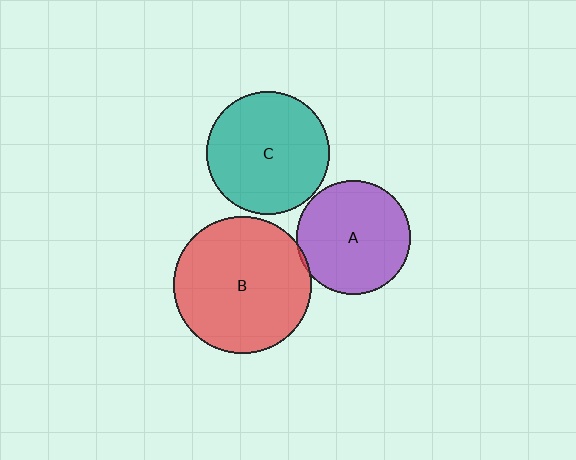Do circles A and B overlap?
Yes.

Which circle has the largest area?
Circle B (red).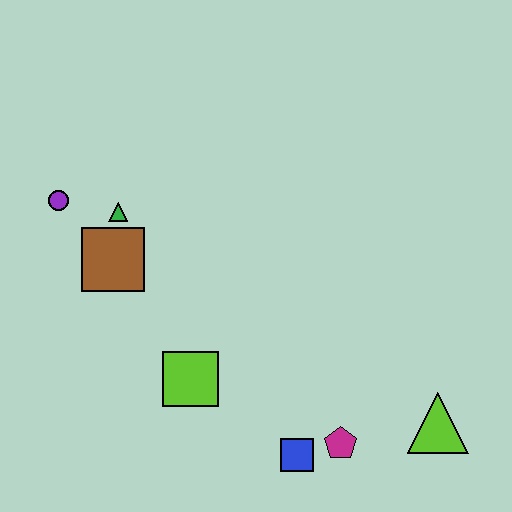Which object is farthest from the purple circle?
The lime triangle is farthest from the purple circle.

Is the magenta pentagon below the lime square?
Yes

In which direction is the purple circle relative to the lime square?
The purple circle is above the lime square.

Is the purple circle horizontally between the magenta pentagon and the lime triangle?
No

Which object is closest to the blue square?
The magenta pentagon is closest to the blue square.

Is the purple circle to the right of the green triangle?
No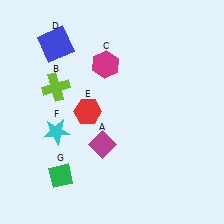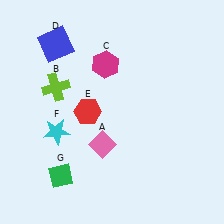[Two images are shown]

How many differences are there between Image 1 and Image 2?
There is 1 difference between the two images.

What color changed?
The diamond (A) changed from magenta in Image 1 to pink in Image 2.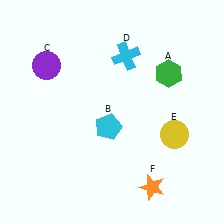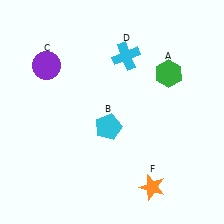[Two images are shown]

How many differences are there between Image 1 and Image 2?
There is 1 difference between the two images.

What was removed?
The yellow circle (E) was removed in Image 2.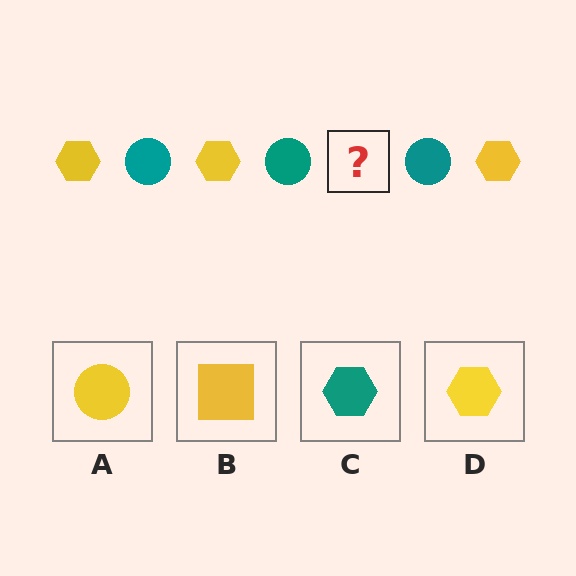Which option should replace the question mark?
Option D.